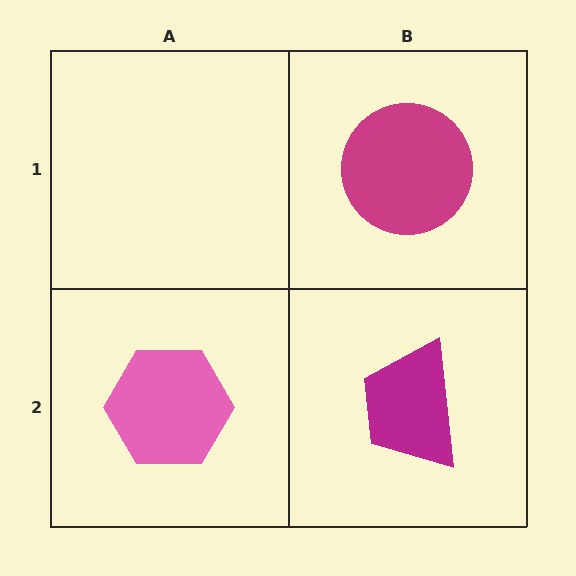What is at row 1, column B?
A magenta circle.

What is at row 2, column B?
A magenta trapezoid.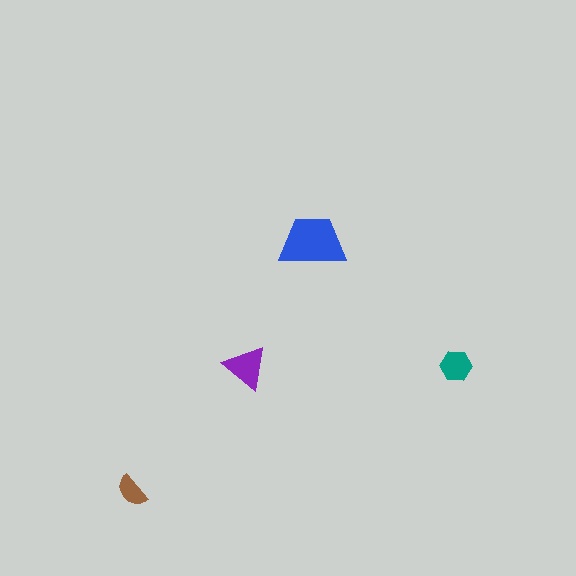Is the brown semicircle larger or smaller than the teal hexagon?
Smaller.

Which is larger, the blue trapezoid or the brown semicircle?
The blue trapezoid.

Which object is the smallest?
The brown semicircle.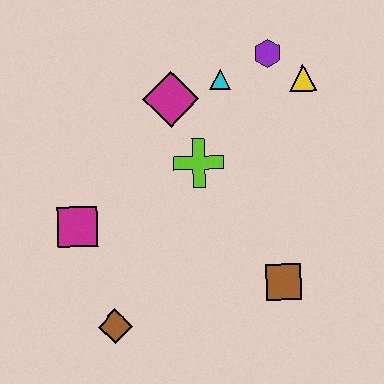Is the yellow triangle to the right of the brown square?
Yes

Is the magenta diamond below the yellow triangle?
Yes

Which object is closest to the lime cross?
The magenta diamond is closest to the lime cross.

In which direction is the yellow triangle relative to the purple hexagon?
The yellow triangle is to the right of the purple hexagon.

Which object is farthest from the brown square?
The purple hexagon is farthest from the brown square.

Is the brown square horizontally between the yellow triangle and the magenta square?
Yes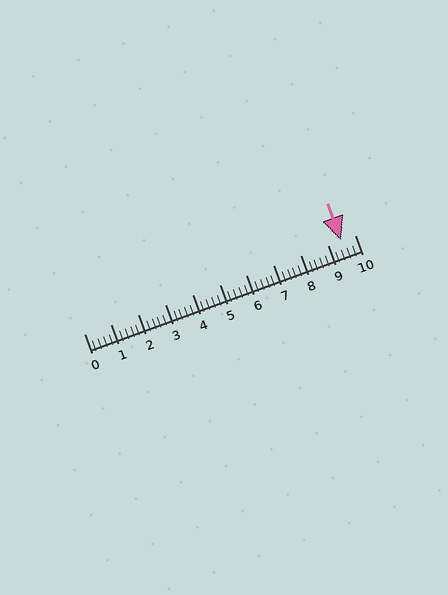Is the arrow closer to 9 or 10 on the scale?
The arrow is closer to 10.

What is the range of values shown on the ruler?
The ruler shows values from 0 to 10.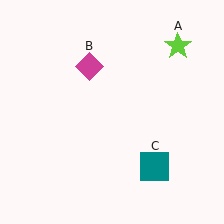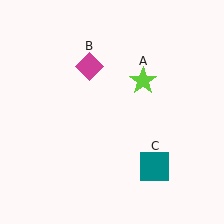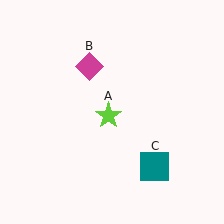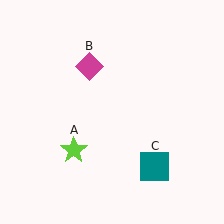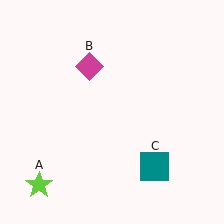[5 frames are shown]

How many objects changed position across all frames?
1 object changed position: lime star (object A).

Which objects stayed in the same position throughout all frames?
Magenta diamond (object B) and teal square (object C) remained stationary.